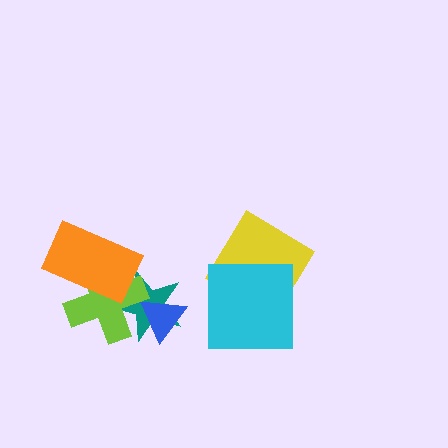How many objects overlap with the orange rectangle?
2 objects overlap with the orange rectangle.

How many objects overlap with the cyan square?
1 object overlaps with the cyan square.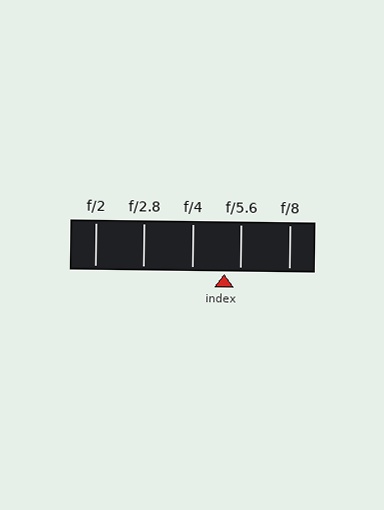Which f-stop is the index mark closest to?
The index mark is closest to f/5.6.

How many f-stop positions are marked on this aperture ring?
There are 5 f-stop positions marked.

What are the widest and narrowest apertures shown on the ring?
The widest aperture shown is f/2 and the narrowest is f/8.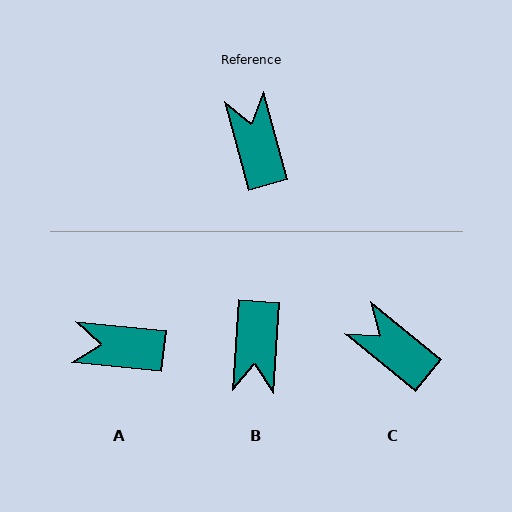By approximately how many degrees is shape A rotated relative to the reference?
Approximately 69 degrees counter-clockwise.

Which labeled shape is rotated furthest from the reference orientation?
B, about 161 degrees away.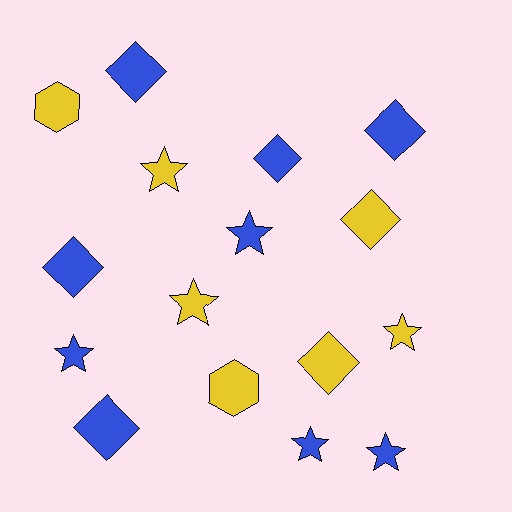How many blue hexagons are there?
There are no blue hexagons.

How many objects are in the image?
There are 16 objects.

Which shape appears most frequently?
Diamond, with 7 objects.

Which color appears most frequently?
Blue, with 9 objects.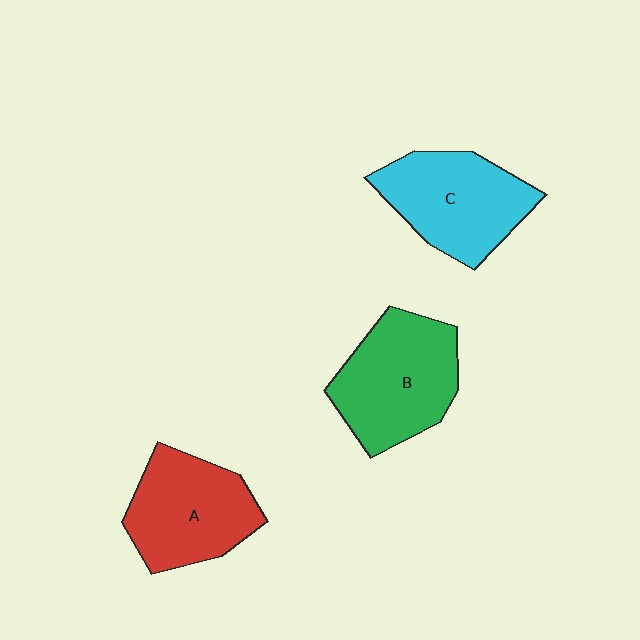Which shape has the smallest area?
Shape A (red).